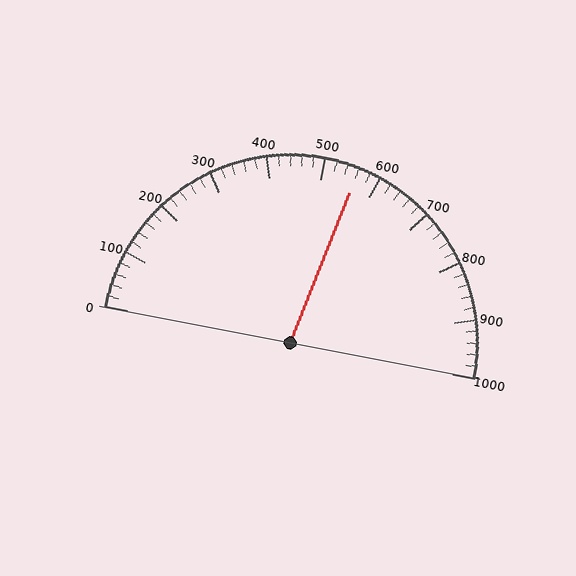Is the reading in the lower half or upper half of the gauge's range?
The reading is in the upper half of the range (0 to 1000).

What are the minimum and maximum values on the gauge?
The gauge ranges from 0 to 1000.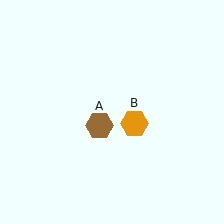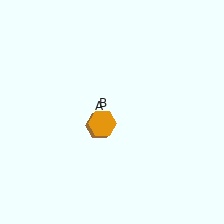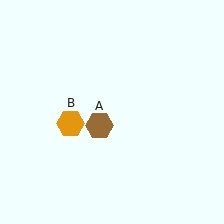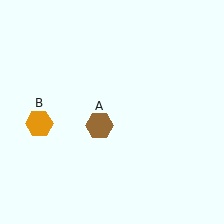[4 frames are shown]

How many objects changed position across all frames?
1 object changed position: orange hexagon (object B).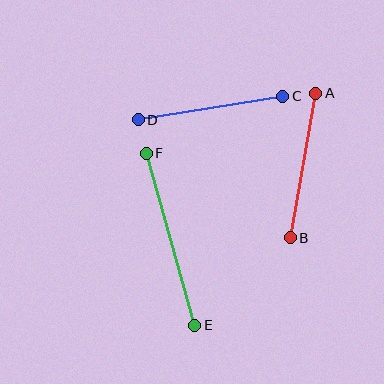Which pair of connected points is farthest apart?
Points E and F are farthest apart.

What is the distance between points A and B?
The distance is approximately 147 pixels.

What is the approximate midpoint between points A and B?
The midpoint is at approximately (303, 166) pixels.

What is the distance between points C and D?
The distance is approximately 146 pixels.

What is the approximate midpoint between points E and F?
The midpoint is at approximately (170, 239) pixels.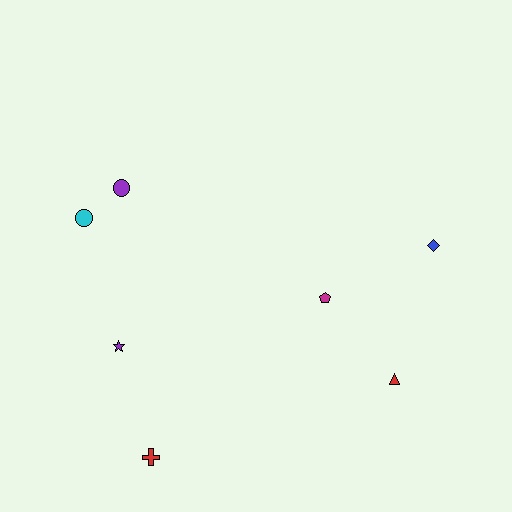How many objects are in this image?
There are 7 objects.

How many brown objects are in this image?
There are no brown objects.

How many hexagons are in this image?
There are no hexagons.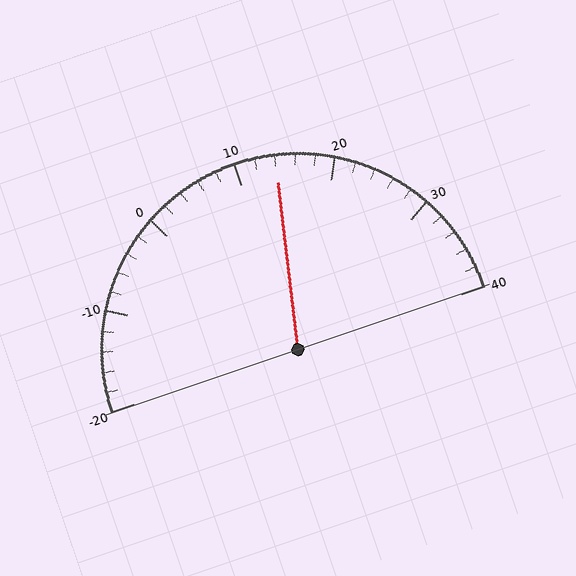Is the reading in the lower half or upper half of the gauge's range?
The reading is in the upper half of the range (-20 to 40).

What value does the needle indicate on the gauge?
The needle indicates approximately 14.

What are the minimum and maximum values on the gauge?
The gauge ranges from -20 to 40.